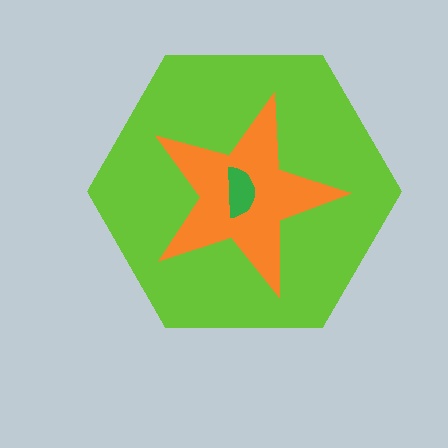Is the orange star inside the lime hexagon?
Yes.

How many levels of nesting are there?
3.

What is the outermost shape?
The lime hexagon.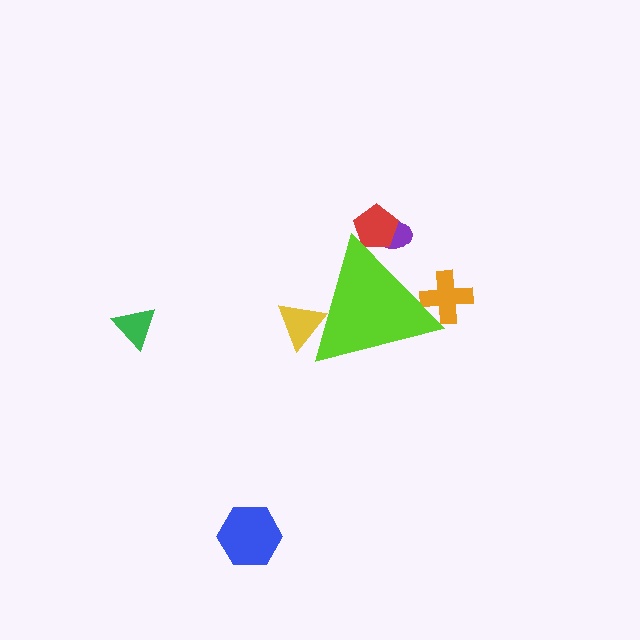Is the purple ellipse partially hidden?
Yes, the purple ellipse is partially hidden behind the lime triangle.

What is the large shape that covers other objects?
A lime triangle.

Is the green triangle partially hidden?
No, the green triangle is fully visible.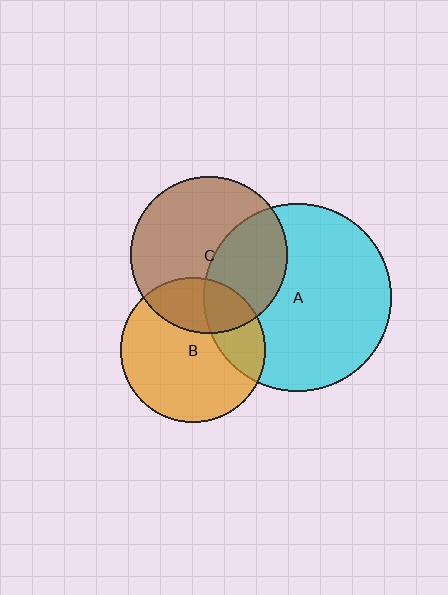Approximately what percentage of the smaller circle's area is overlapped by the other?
Approximately 25%.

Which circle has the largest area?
Circle A (cyan).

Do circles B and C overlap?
Yes.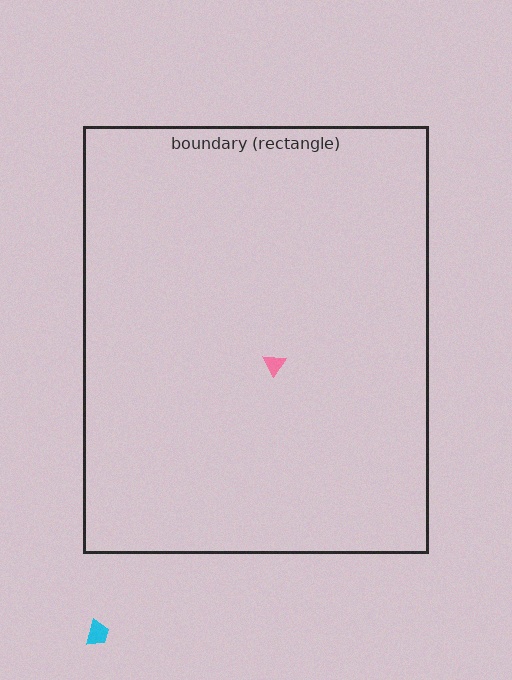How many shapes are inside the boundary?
1 inside, 1 outside.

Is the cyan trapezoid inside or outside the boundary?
Outside.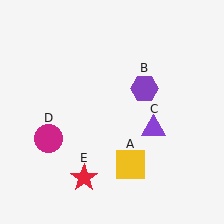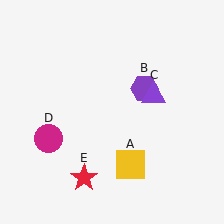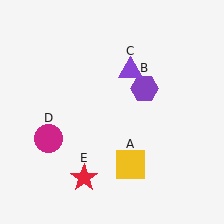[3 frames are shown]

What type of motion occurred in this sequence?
The purple triangle (object C) rotated counterclockwise around the center of the scene.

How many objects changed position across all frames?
1 object changed position: purple triangle (object C).